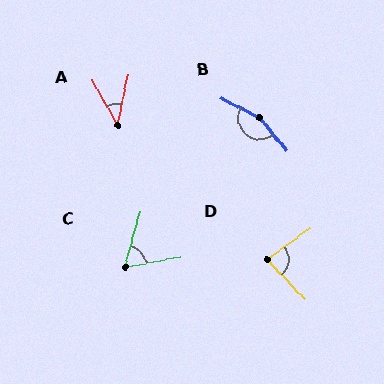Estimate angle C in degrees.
Approximately 63 degrees.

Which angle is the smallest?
A, at approximately 41 degrees.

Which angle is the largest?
B, at approximately 156 degrees.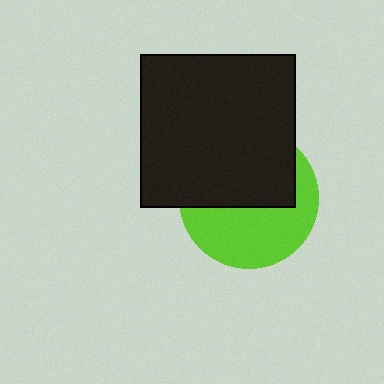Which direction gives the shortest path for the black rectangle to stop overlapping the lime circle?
Moving up gives the shortest separation.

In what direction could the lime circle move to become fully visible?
The lime circle could move down. That would shift it out from behind the black rectangle entirely.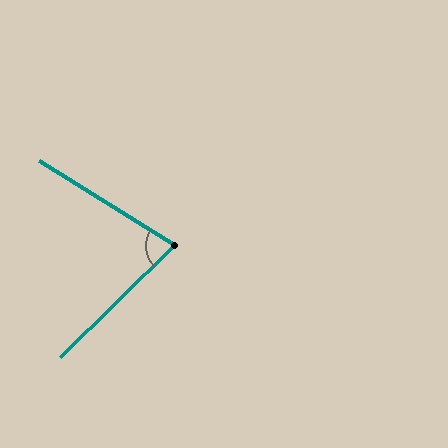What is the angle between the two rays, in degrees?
Approximately 77 degrees.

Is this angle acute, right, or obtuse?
It is acute.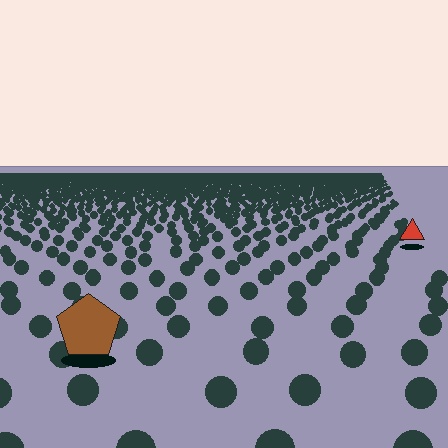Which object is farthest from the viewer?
The red triangle is farthest from the viewer. It appears smaller and the ground texture around it is denser.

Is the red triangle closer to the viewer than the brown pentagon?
No. The brown pentagon is closer — you can tell from the texture gradient: the ground texture is coarser near it.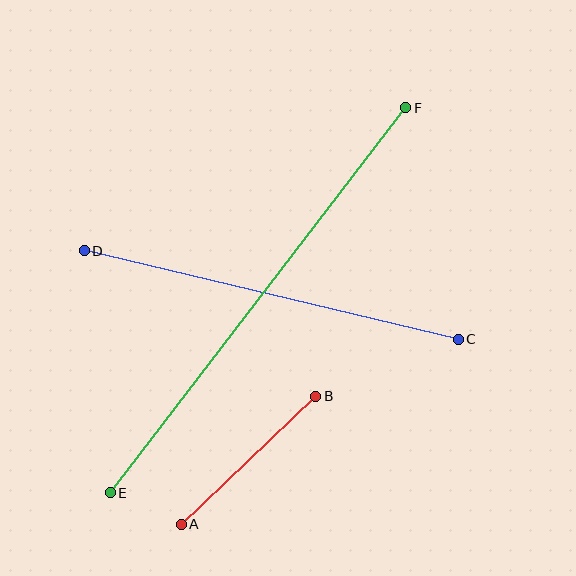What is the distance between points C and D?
The distance is approximately 384 pixels.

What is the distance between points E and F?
The distance is approximately 485 pixels.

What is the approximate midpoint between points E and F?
The midpoint is at approximately (258, 300) pixels.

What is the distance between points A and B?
The distance is approximately 186 pixels.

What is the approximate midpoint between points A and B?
The midpoint is at approximately (248, 460) pixels.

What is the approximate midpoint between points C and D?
The midpoint is at approximately (271, 295) pixels.